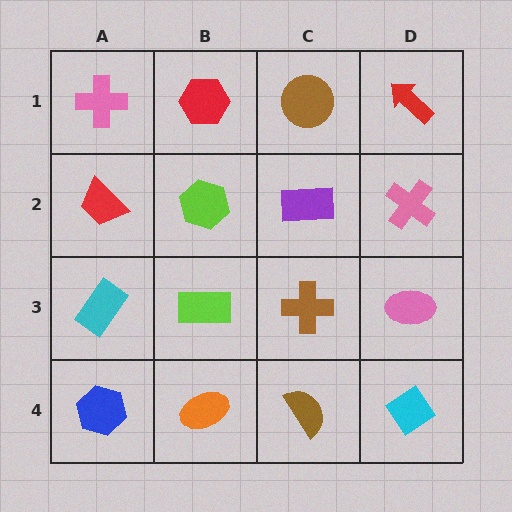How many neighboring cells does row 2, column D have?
3.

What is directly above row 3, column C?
A purple rectangle.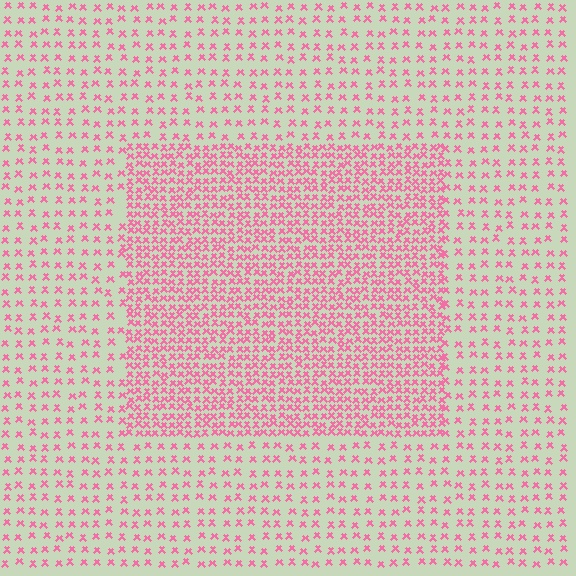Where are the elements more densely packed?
The elements are more densely packed inside the rectangle boundary.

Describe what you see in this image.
The image contains small pink elements arranged at two different densities. A rectangle-shaped region is visible where the elements are more densely packed than the surrounding area.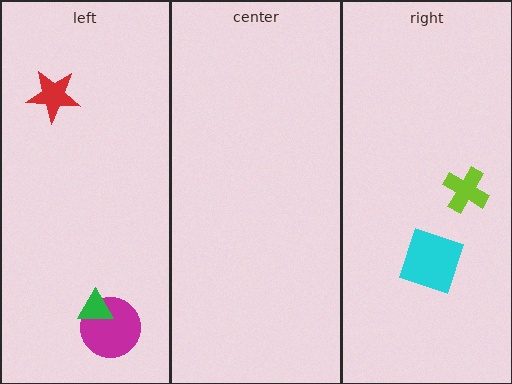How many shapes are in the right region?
2.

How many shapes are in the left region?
3.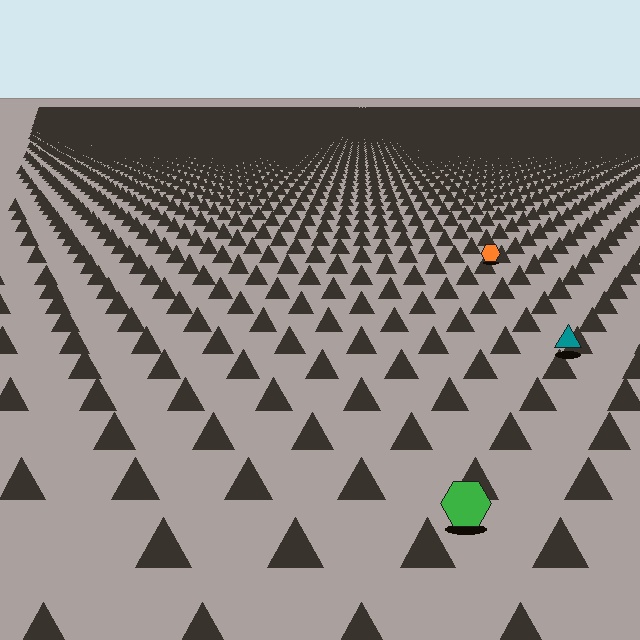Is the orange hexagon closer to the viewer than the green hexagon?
No. The green hexagon is closer — you can tell from the texture gradient: the ground texture is coarser near it.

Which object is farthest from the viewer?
The orange hexagon is farthest from the viewer. It appears smaller and the ground texture around it is denser.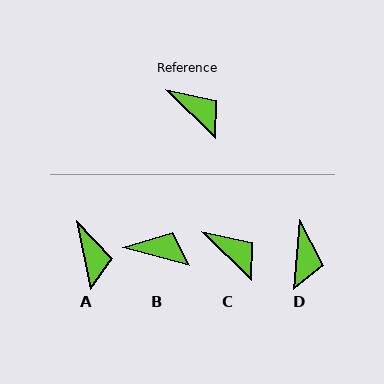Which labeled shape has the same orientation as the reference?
C.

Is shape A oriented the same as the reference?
No, it is off by about 35 degrees.